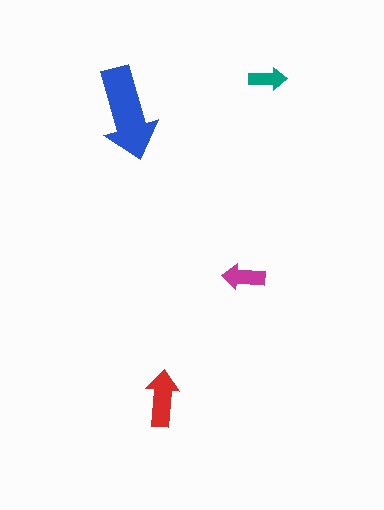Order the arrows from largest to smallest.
the blue one, the red one, the magenta one, the teal one.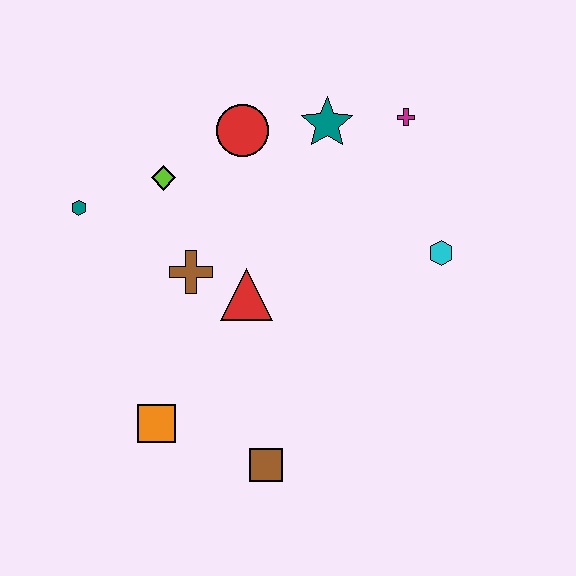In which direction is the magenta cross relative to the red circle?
The magenta cross is to the right of the red circle.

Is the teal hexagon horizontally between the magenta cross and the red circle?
No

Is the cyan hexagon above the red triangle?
Yes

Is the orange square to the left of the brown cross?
Yes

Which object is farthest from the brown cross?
The magenta cross is farthest from the brown cross.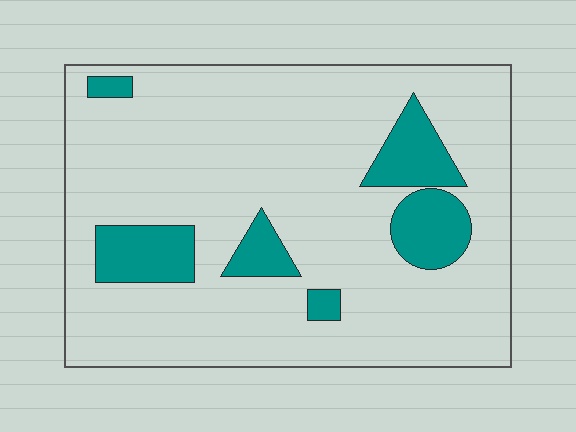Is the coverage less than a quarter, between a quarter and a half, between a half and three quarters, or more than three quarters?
Less than a quarter.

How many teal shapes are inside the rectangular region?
6.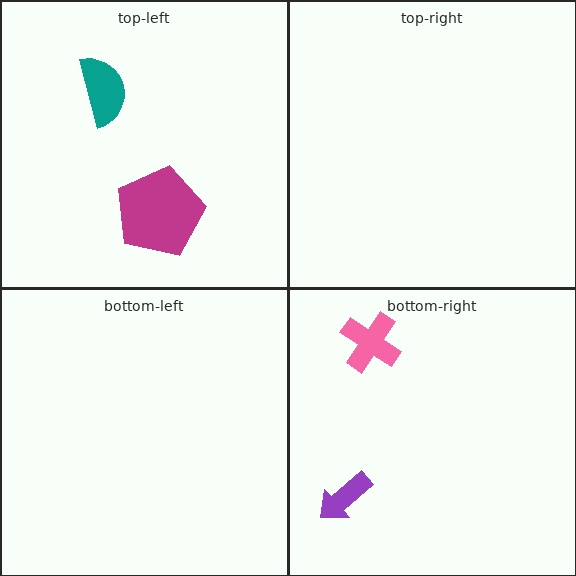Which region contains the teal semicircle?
The top-left region.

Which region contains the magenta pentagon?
The top-left region.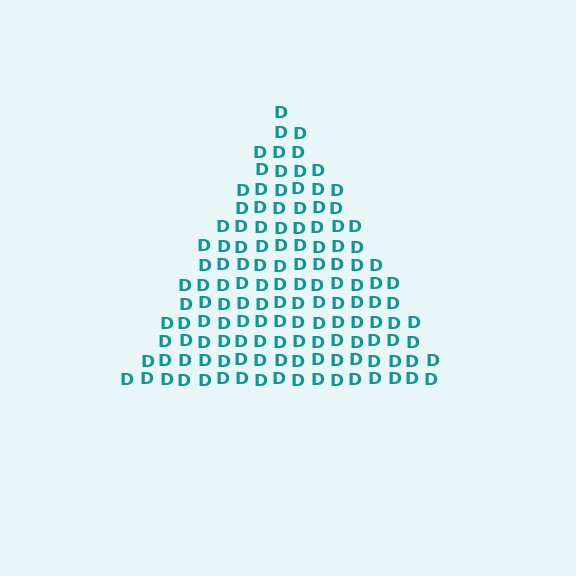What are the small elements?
The small elements are letter D's.